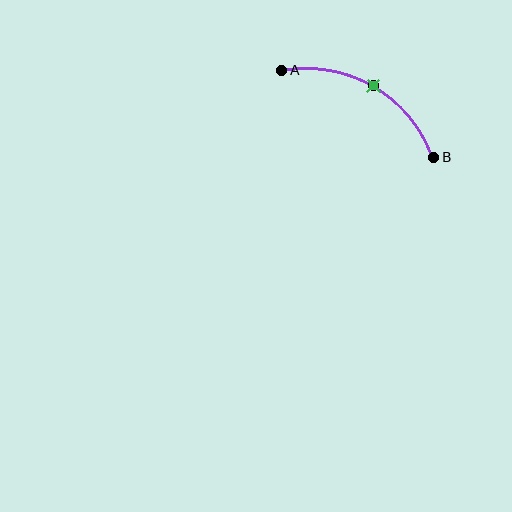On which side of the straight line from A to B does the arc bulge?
The arc bulges above the straight line connecting A and B.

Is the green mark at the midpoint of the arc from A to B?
Yes. The green mark lies on the arc at equal arc-length from both A and B — it is the arc midpoint.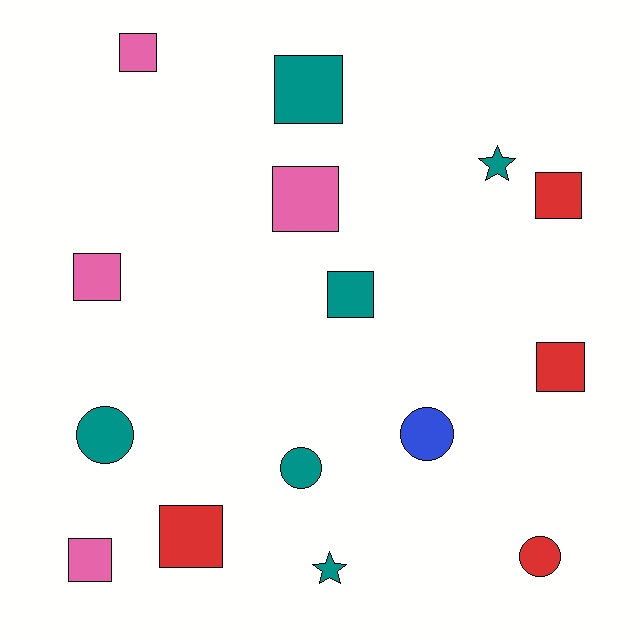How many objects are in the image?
There are 15 objects.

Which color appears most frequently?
Teal, with 6 objects.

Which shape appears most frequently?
Square, with 9 objects.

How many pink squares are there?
There are 4 pink squares.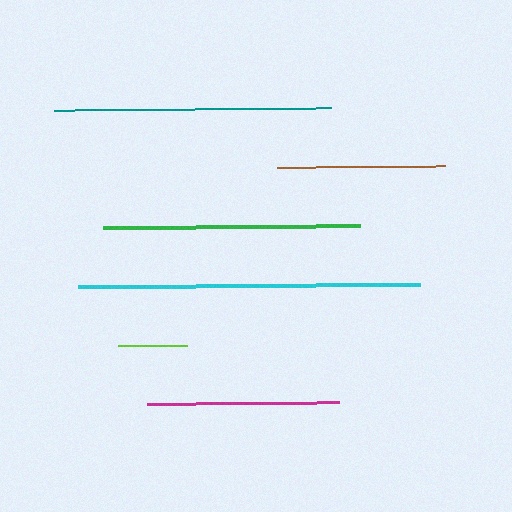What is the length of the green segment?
The green segment is approximately 257 pixels long.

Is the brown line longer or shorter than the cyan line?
The cyan line is longer than the brown line.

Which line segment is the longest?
The cyan line is the longest at approximately 341 pixels.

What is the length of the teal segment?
The teal segment is approximately 277 pixels long.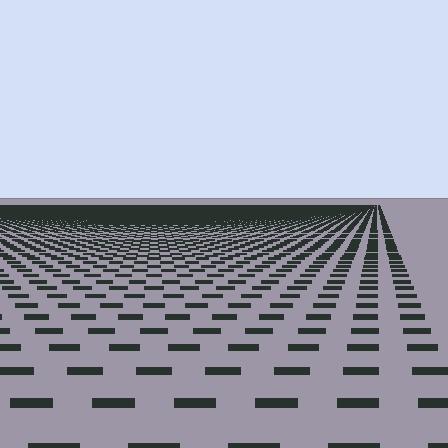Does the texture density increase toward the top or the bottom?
Density increases toward the top.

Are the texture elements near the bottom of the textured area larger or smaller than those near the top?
Larger. Near the bottom, elements are closer to the viewer and appear at a bigger on-screen size.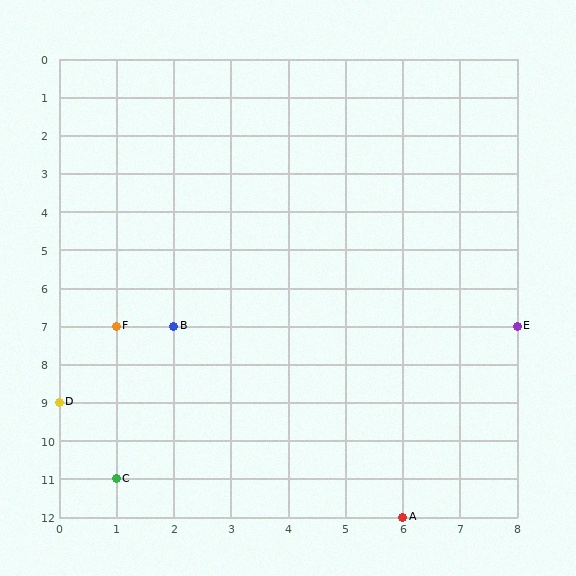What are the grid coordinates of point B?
Point B is at grid coordinates (2, 7).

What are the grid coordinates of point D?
Point D is at grid coordinates (0, 9).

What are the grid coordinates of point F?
Point F is at grid coordinates (1, 7).